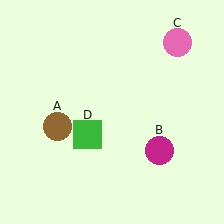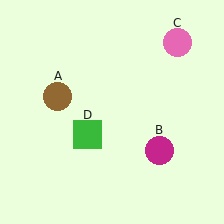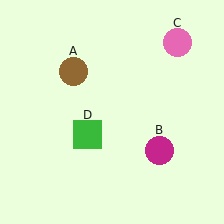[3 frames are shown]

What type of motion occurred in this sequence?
The brown circle (object A) rotated clockwise around the center of the scene.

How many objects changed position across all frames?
1 object changed position: brown circle (object A).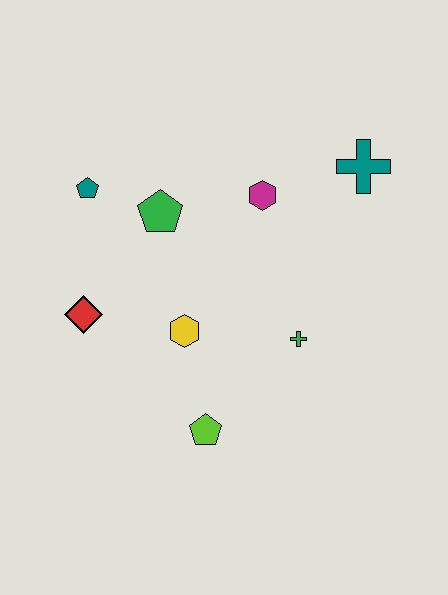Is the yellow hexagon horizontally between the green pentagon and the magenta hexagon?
Yes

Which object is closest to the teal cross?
The magenta hexagon is closest to the teal cross.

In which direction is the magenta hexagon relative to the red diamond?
The magenta hexagon is to the right of the red diamond.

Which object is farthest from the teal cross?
The red diamond is farthest from the teal cross.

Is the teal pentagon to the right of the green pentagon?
No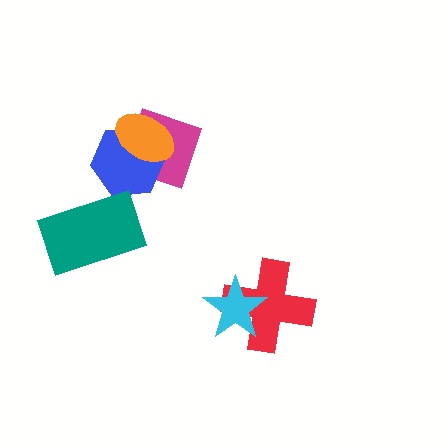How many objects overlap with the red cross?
1 object overlaps with the red cross.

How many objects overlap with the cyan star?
1 object overlaps with the cyan star.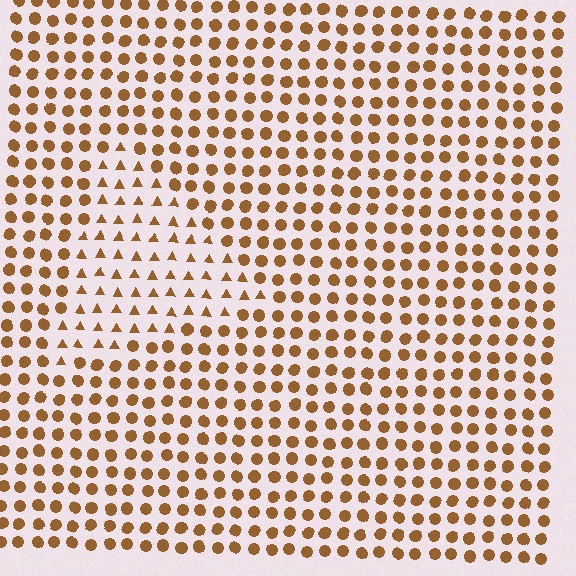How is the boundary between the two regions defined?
The boundary is defined by a change in element shape: triangles inside vs. circles outside. All elements share the same color and spacing.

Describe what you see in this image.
The image is filled with small brown elements arranged in a uniform grid. A triangle-shaped region contains triangles, while the surrounding area contains circles. The boundary is defined purely by the change in element shape.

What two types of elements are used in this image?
The image uses triangles inside the triangle region and circles outside it.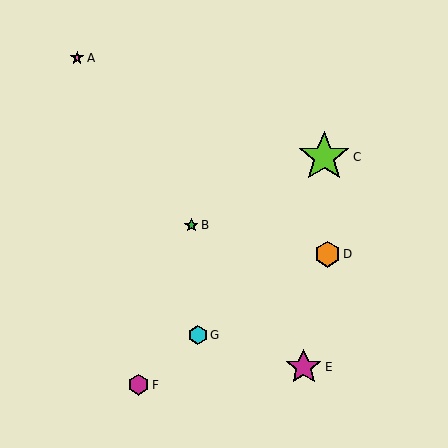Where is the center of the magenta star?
The center of the magenta star is at (304, 367).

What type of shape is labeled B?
Shape B is a green star.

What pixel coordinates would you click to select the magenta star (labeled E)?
Click at (304, 367) to select the magenta star E.